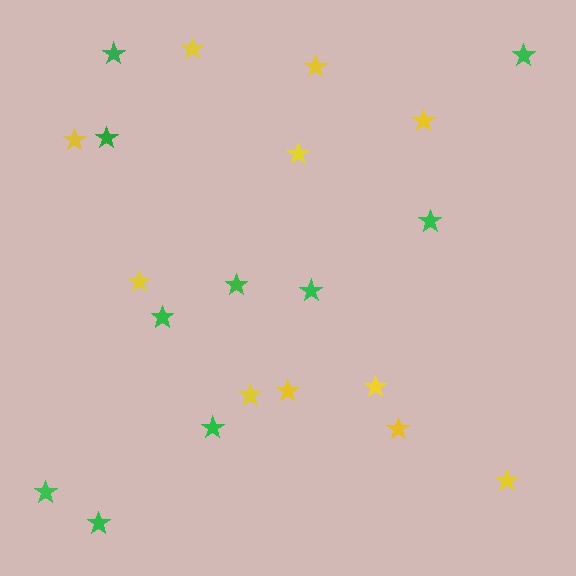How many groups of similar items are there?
There are 2 groups: one group of yellow stars (11) and one group of green stars (10).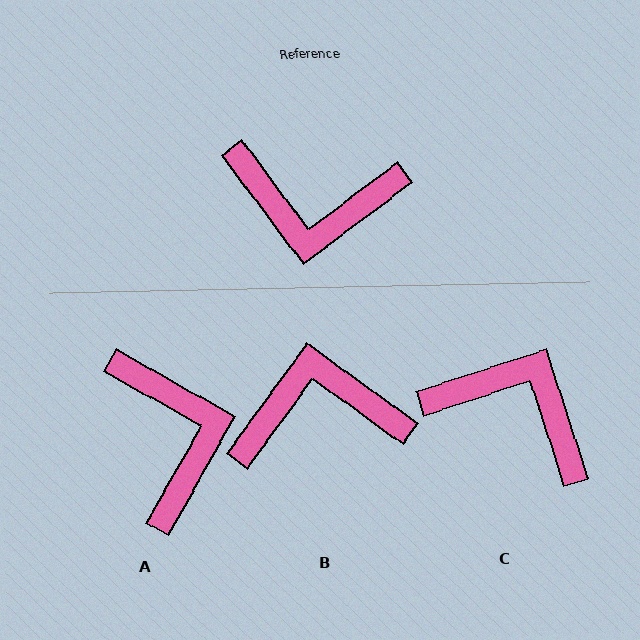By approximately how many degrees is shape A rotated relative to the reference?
Approximately 114 degrees counter-clockwise.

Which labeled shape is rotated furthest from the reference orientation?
B, about 163 degrees away.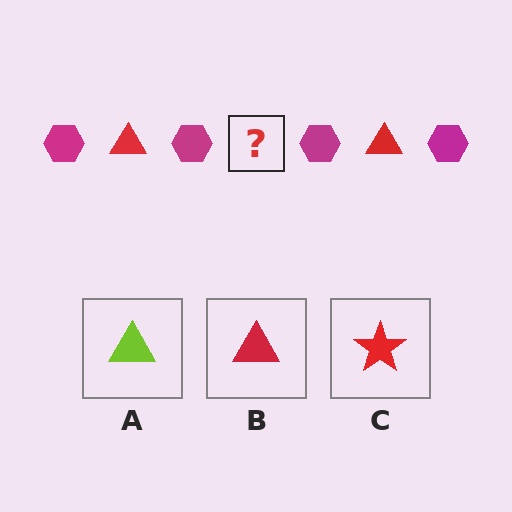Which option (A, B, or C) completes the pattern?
B.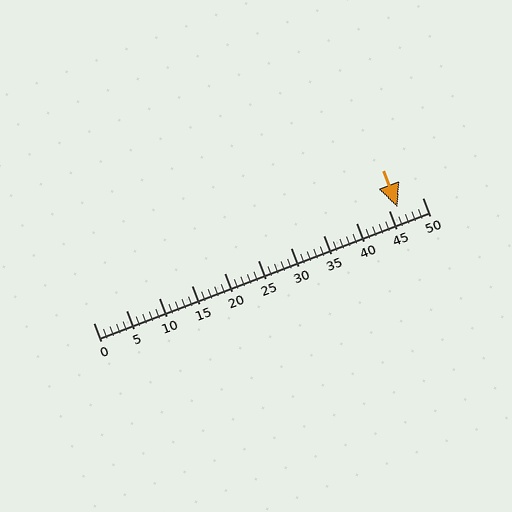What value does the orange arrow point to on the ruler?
The orange arrow points to approximately 46.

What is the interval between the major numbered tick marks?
The major tick marks are spaced 5 units apart.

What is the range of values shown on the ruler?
The ruler shows values from 0 to 50.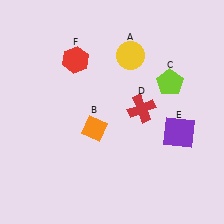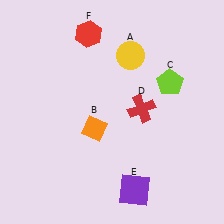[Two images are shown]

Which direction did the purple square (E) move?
The purple square (E) moved down.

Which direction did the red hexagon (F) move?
The red hexagon (F) moved up.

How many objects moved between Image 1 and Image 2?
2 objects moved between the two images.